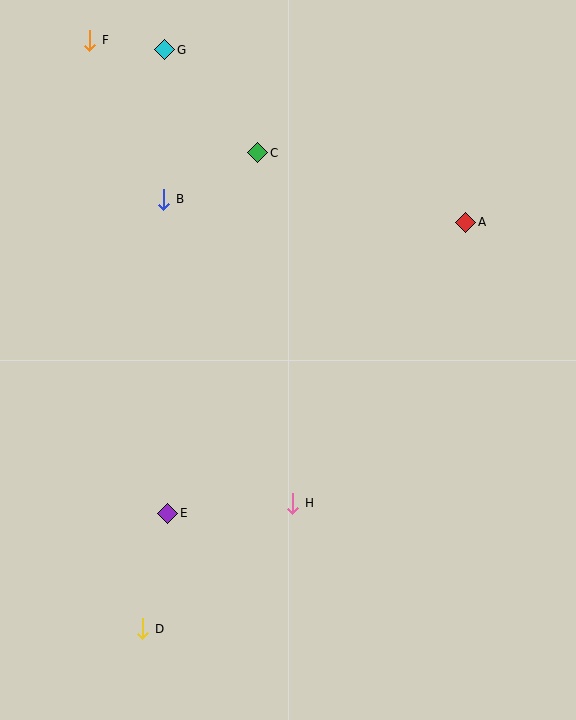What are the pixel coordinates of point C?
Point C is at (258, 153).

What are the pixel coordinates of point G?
Point G is at (165, 50).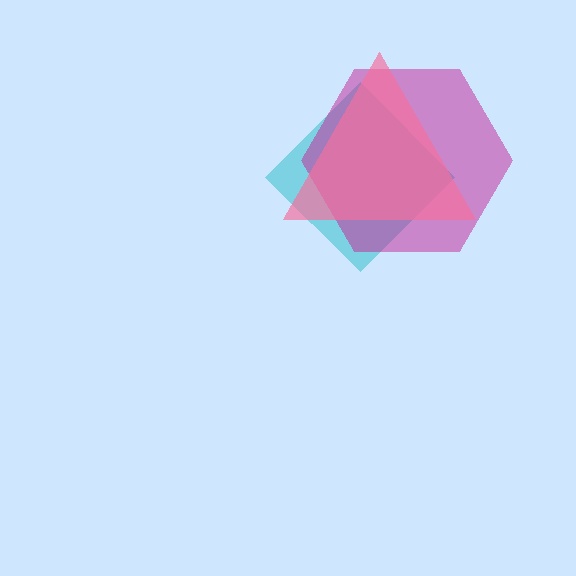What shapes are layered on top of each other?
The layered shapes are: a cyan diamond, a magenta hexagon, a pink triangle.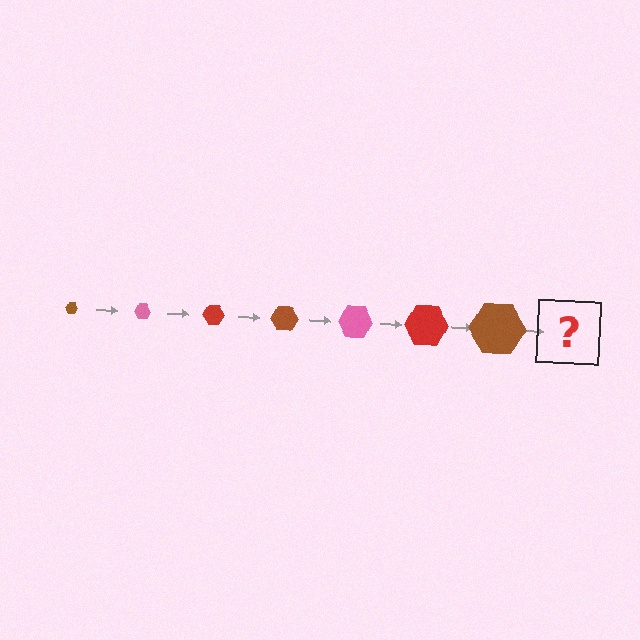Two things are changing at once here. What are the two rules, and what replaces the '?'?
The two rules are that the hexagon grows larger each step and the color cycles through brown, pink, and red. The '?' should be a pink hexagon, larger than the previous one.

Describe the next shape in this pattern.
It should be a pink hexagon, larger than the previous one.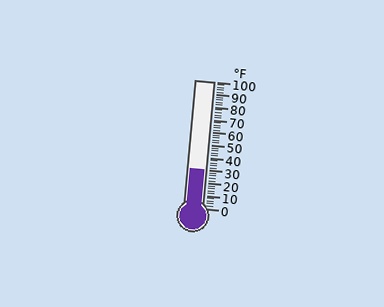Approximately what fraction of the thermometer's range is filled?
The thermometer is filled to approximately 30% of its range.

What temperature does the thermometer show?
The thermometer shows approximately 30°F.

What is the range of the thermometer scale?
The thermometer scale ranges from 0°F to 100°F.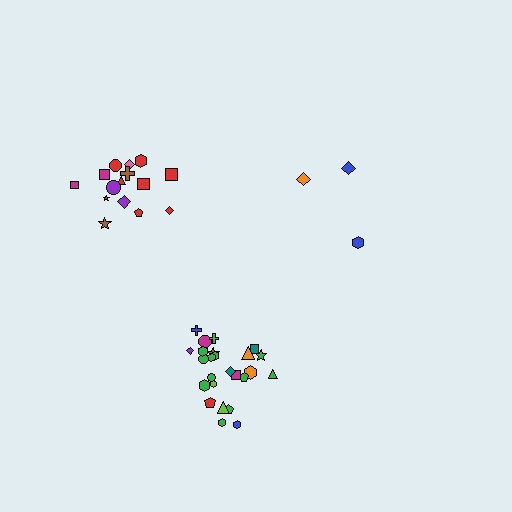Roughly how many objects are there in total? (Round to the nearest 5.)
Roughly 45 objects in total.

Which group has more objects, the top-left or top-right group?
The top-left group.